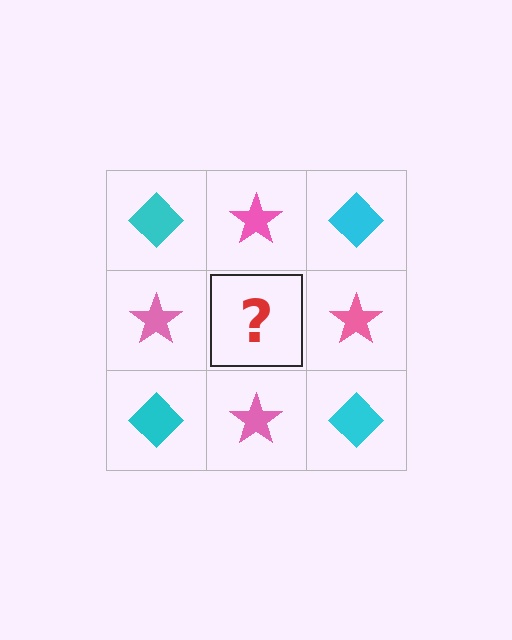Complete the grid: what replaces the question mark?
The question mark should be replaced with a cyan diamond.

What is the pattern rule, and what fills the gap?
The rule is that it alternates cyan diamond and pink star in a checkerboard pattern. The gap should be filled with a cyan diamond.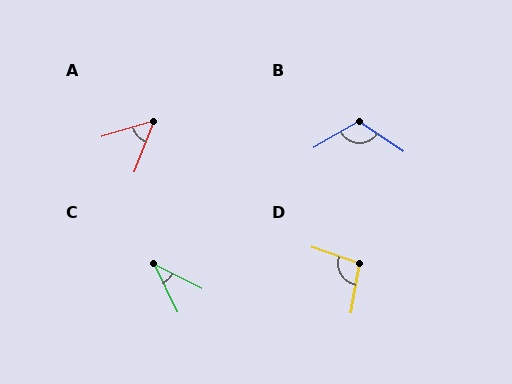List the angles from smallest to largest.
C (37°), A (51°), D (99°), B (115°).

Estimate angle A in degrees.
Approximately 51 degrees.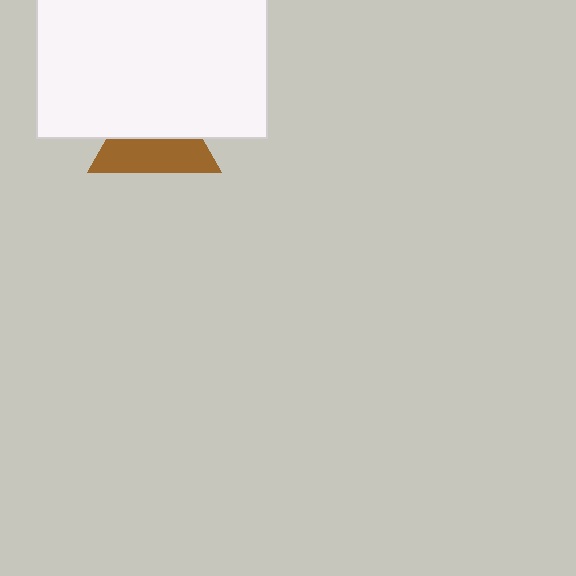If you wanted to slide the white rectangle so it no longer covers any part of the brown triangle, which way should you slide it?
Slide it up — that is the most direct way to separate the two shapes.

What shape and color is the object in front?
The object in front is a white rectangle.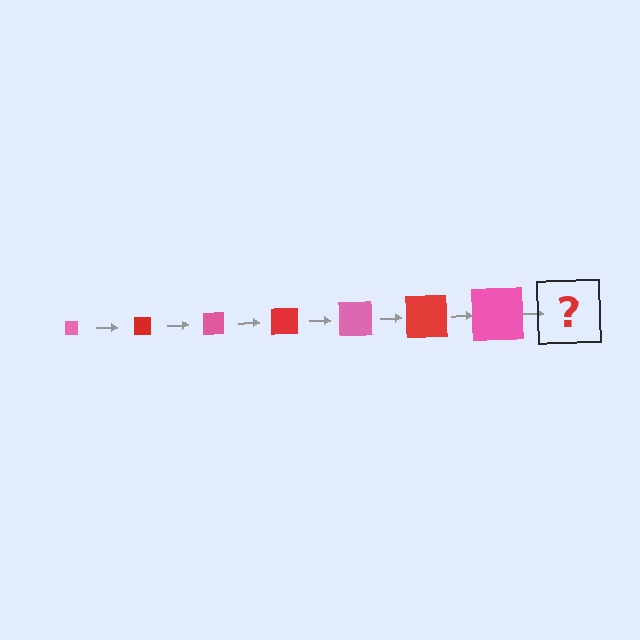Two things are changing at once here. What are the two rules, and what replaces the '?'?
The two rules are that the square grows larger each step and the color cycles through pink and red. The '?' should be a red square, larger than the previous one.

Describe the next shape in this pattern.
It should be a red square, larger than the previous one.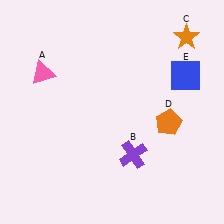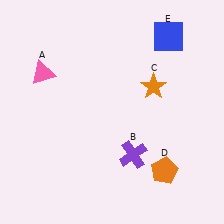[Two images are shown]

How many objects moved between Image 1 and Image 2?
3 objects moved between the two images.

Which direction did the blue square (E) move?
The blue square (E) moved up.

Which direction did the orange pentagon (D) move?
The orange pentagon (D) moved down.